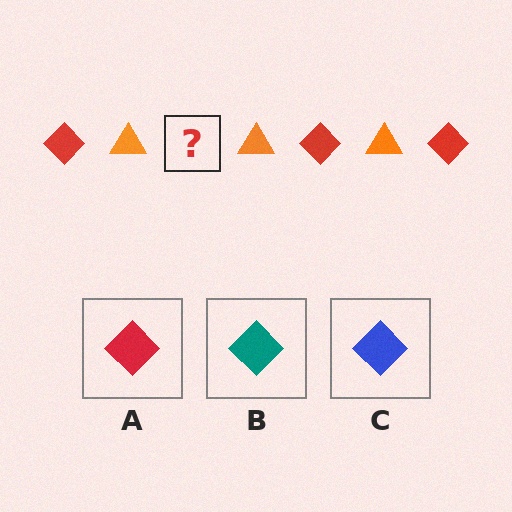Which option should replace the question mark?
Option A.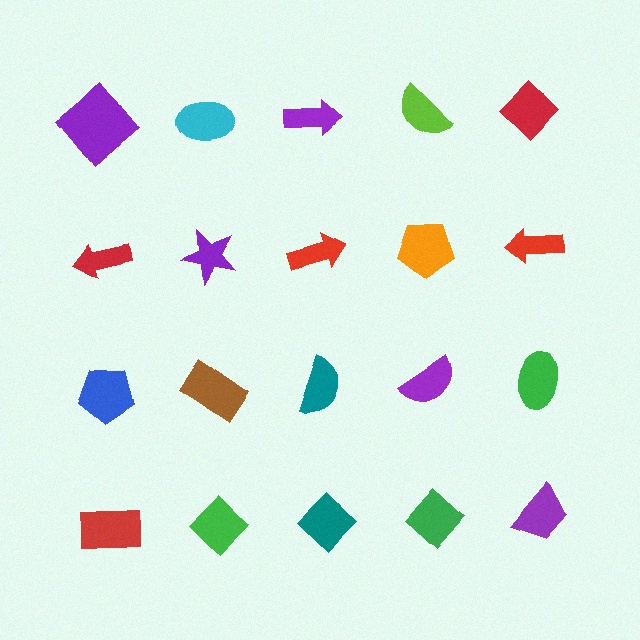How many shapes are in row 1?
5 shapes.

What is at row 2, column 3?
A red arrow.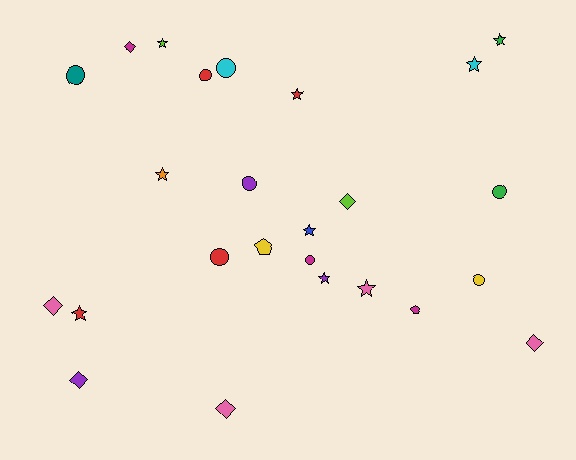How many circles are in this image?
There are 8 circles.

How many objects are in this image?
There are 25 objects.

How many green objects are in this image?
There are 2 green objects.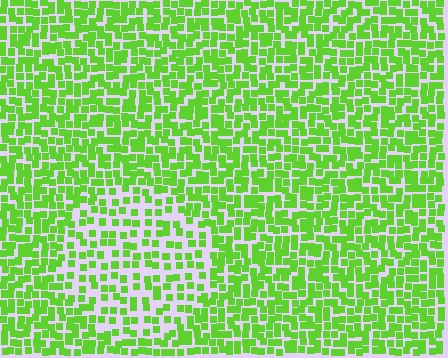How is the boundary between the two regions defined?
The boundary is defined by a change in element density (approximately 1.8x ratio). All elements are the same color, size, and shape.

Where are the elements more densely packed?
The elements are more densely packed outside the circle boundary.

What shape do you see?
I see a circle.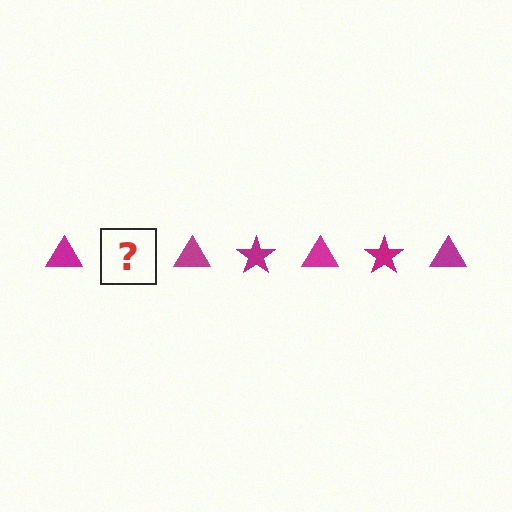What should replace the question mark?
The question mark should be replaced with a magenta star.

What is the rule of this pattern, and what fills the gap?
The rule is that the pattern cycles through triangle, star shapes in magenta. The gap should be filled with a magenta star.